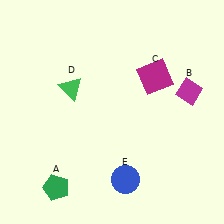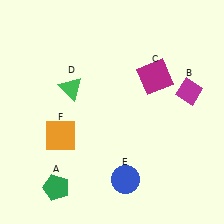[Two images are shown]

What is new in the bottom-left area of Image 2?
An orange square (F) was added in the bottom-left area of Image 2.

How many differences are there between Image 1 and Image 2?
There is 1 difference between the two images.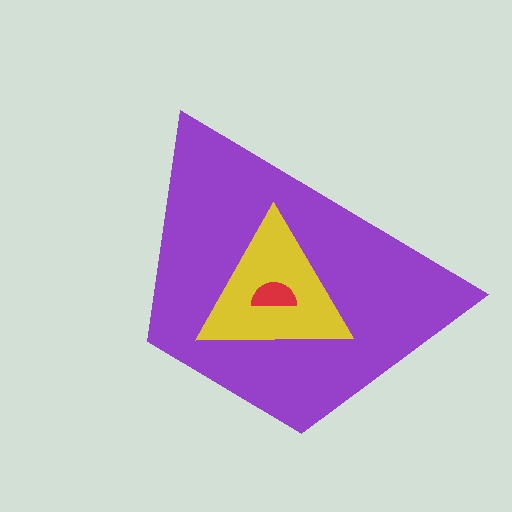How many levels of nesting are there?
3.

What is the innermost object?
The red semicircle.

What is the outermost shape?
The purple trapezoid.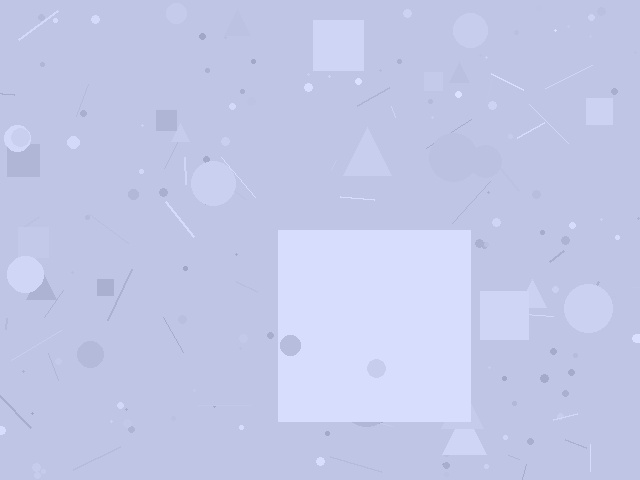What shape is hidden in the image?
A square is hidden in the image.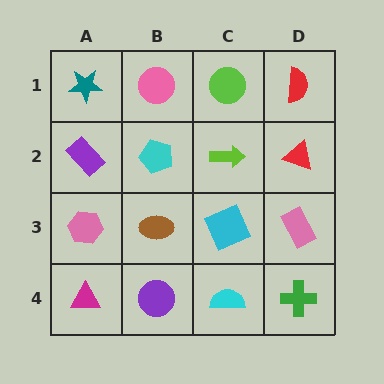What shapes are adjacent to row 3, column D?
A red triangle (row 2, column D), a green cross (row 4, column D), a cyan square (row 3, column C).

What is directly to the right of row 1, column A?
A pink circle.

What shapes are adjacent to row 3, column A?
A purple rectangle (row 2, column A), a magenta triangle (row 4, column A), a brown ellipse (row 3, column B).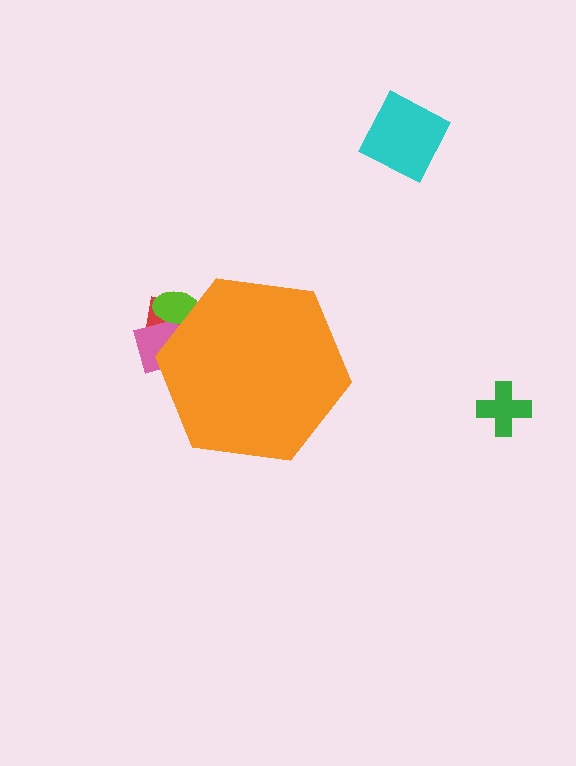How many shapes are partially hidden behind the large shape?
3 shapes are partially hidden.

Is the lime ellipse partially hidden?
Yes, the lime ellipse is partially hidden behind the orange hexagon.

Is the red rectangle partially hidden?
Yes, the red rectangle is partially hidden behind the orange hexagon.